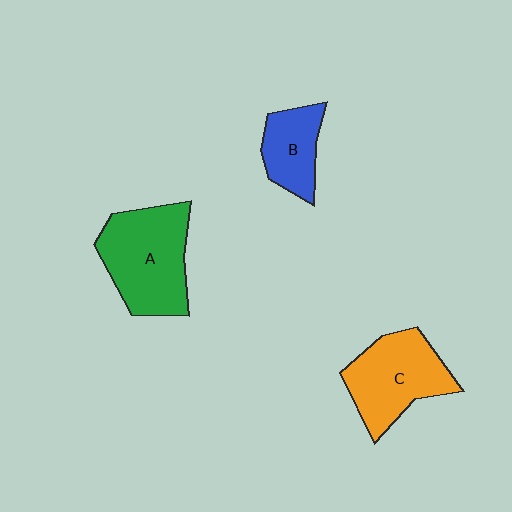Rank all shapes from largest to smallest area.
From largest to smallest: A (green), C (orange), B (blue).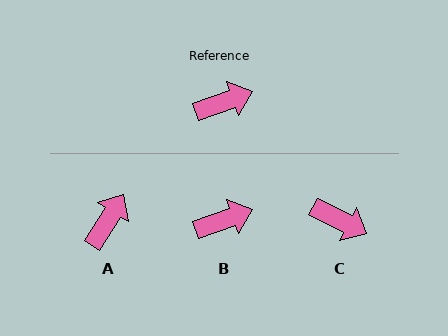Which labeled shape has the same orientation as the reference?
B.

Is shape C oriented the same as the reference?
No, it is off by about 47 degrees.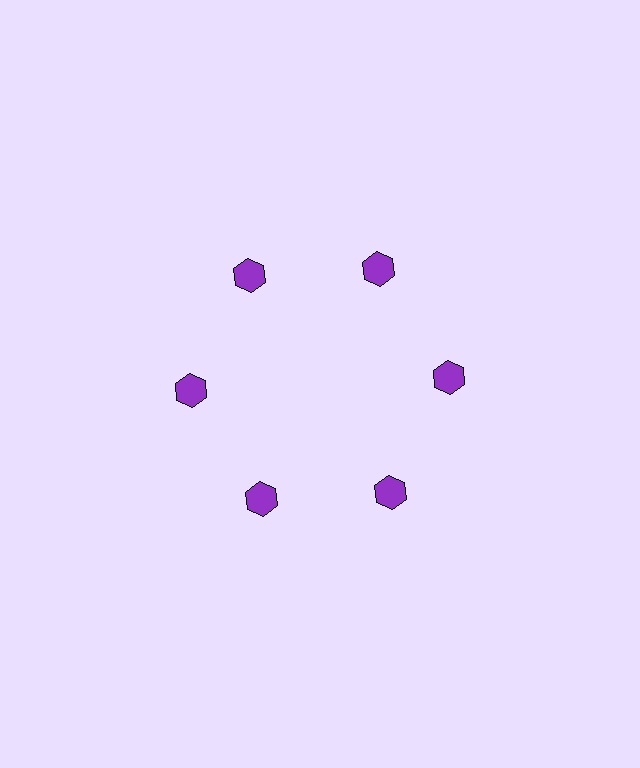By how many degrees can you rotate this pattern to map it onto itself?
The pattern maps onto itself every 60 degrees of rotation.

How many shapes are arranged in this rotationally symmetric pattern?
There are 6 shapes, arranged in 6 groups of 1.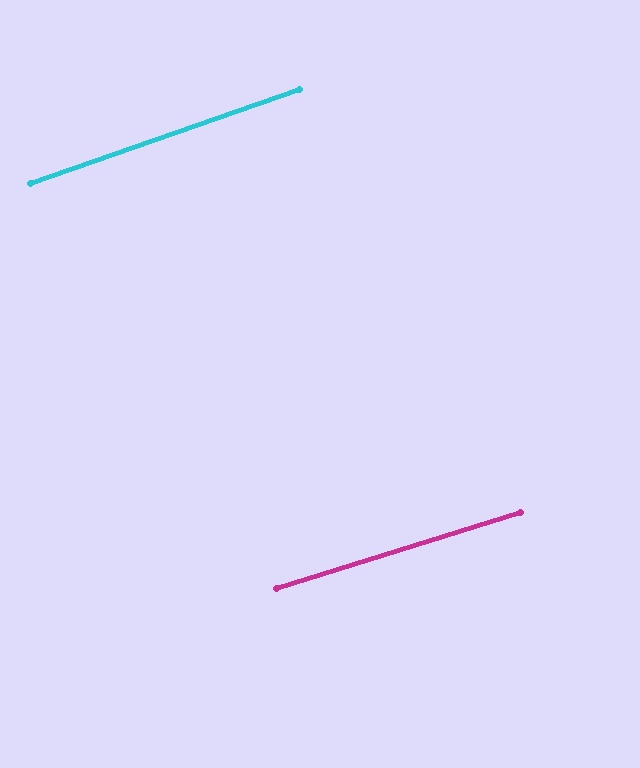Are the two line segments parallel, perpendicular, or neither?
Parallel — their directions differ by only 1.9°.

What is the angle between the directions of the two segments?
Approximately 2 degrees.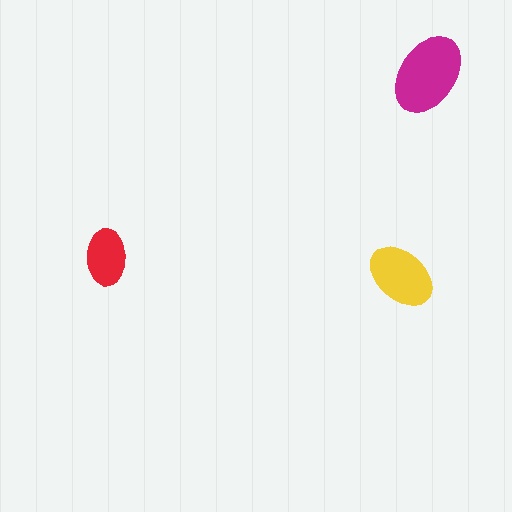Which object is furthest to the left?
The red ellipse is leftmost.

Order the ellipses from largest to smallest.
the magenta one, the yellow one, the red one.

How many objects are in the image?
There are 3 objects in the image.